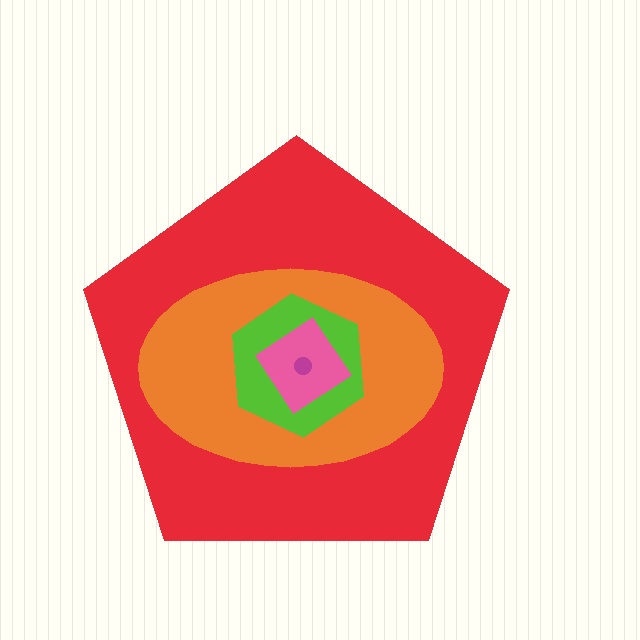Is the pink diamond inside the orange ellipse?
Yes.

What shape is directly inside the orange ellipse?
The lime hexagon.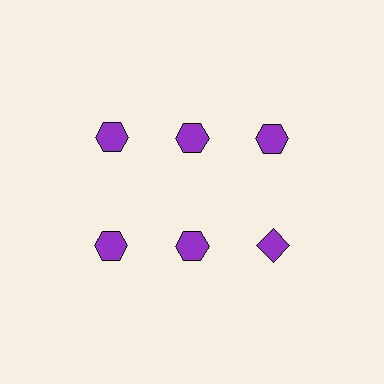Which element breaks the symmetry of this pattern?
The purple diamond in the second row, center column breaks the symmetry. All other shapes are purple hexagons.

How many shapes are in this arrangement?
There are 6 shapes arranged in a grid pattern.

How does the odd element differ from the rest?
It has a different shape: diamond instead of hexagon.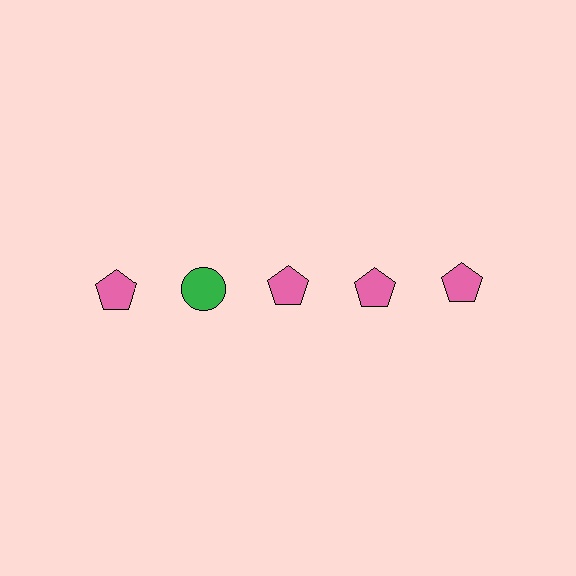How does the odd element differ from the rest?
It differs in both color (green instead of pink) and shape (circle instead of pentagon).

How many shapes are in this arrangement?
There are 5 shapes arranged in a grid pattern.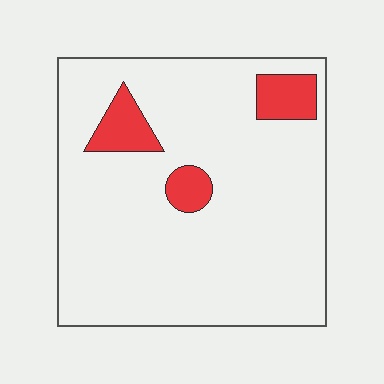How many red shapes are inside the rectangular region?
3.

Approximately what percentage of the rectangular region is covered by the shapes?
Approximately 10%.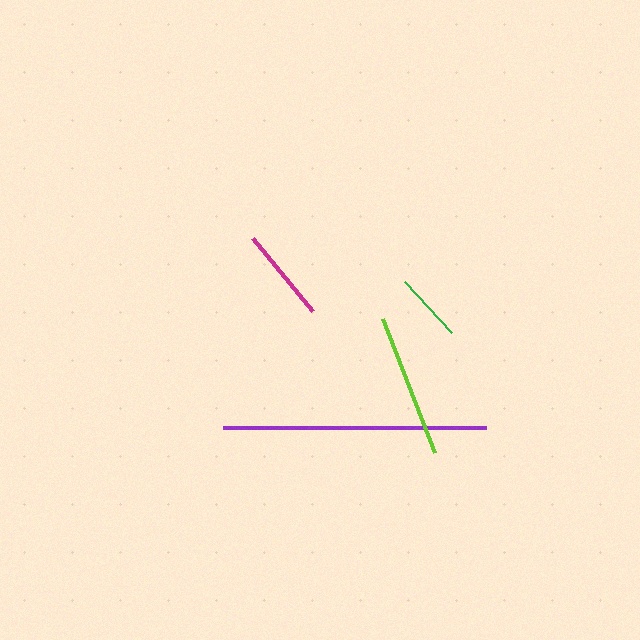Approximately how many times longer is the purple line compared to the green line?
The purple line is approximately 3.8 times the length of the green line.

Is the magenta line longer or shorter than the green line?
The magenta line is longer than the green line.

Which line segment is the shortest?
The green line is the shortest at approximately 70 pixels.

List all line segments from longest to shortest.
From longest to shortest: purple, lime, magenta, green.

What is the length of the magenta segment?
The magenta segment is approximately 95 pixels long.